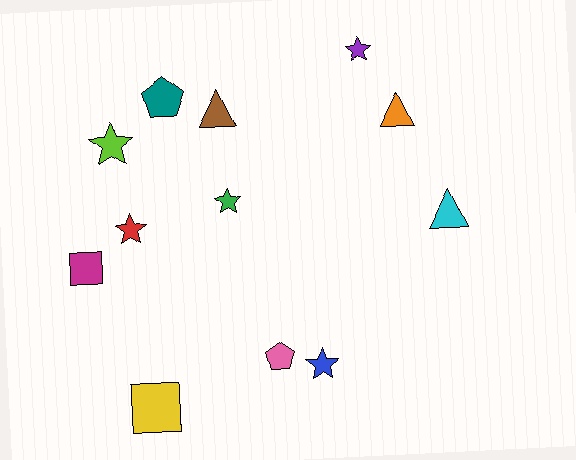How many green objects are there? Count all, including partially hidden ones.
There is 1 green object.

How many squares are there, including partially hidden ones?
There are 2 squares.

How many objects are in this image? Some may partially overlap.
There are 12 objects.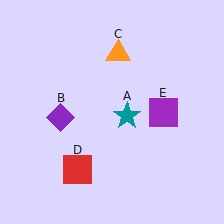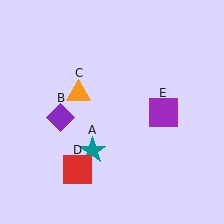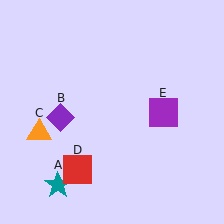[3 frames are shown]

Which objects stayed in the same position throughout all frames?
Purple diamond (object B) and red square (object D) and purple square (object E) remained stationary.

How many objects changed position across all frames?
2 objects changed position: teal star (object A), orange triangle (object C).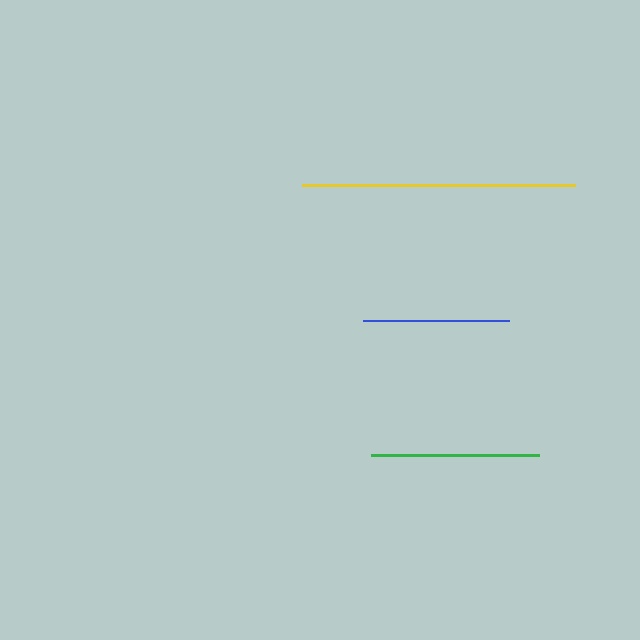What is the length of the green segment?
The green segment is approximately 169 pixels long.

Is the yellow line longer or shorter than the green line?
The yellow line is longer than the green line.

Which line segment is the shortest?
The blue line is the shortest at approximately 147 pixels.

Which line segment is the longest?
The yellow line is the longest at approximately 273 pixels.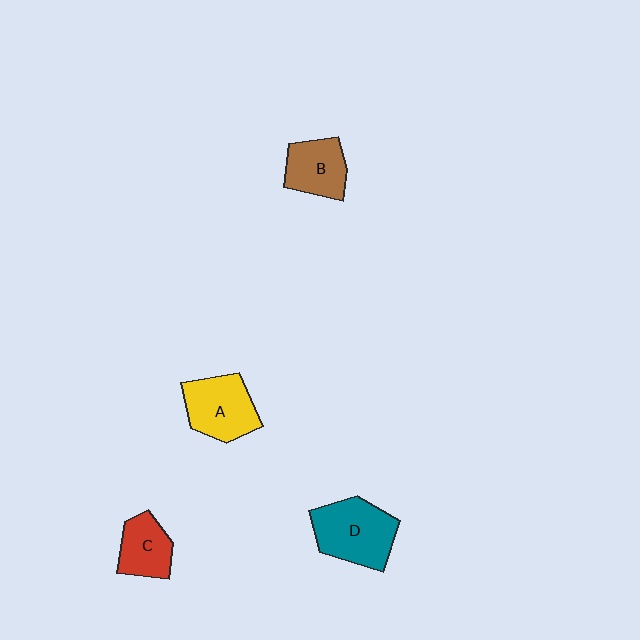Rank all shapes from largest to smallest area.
From largest to smallest: D (teal), A (yellow), B (brown), C (red).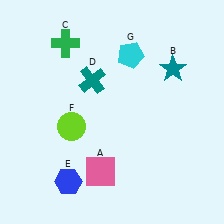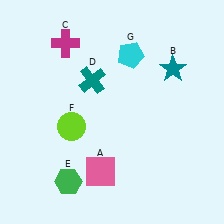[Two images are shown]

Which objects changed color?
C changed from green to magenta. E changed from blue to green.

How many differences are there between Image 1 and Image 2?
There are 2 differences between the two images.